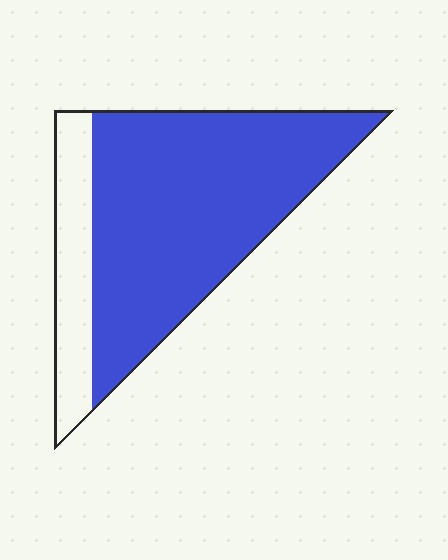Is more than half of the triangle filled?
Yes.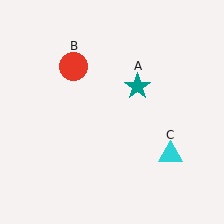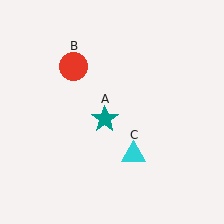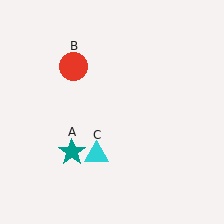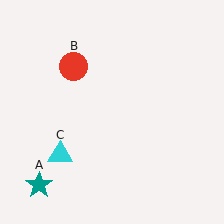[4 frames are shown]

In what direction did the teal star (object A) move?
The teal star (object A) moved down and to the left.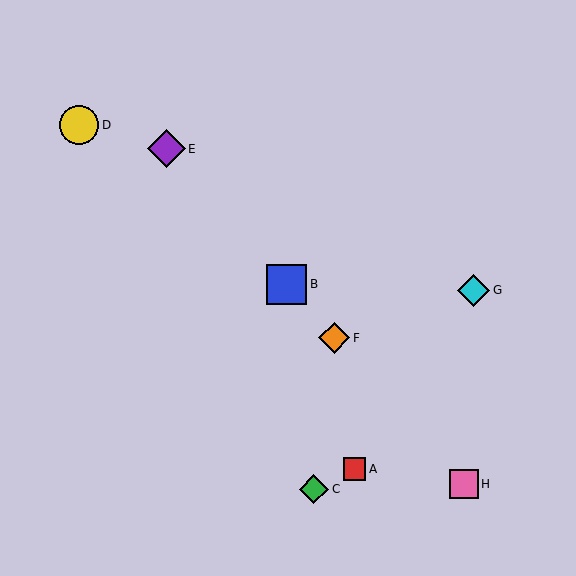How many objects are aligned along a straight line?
4 objects (B, E, F, H) are aligned along a straight line.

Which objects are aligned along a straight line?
Objects B, E, F, H are aligned along a straight line.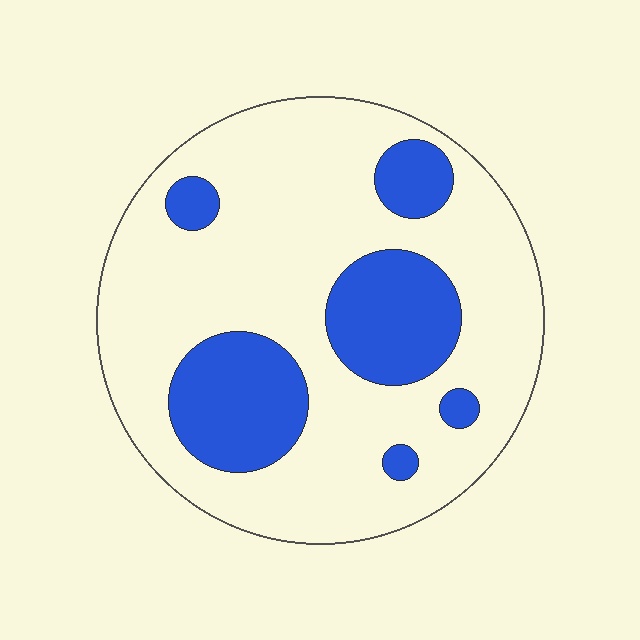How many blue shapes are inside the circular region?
6.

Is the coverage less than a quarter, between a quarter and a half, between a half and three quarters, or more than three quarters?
Between a quarter and a half.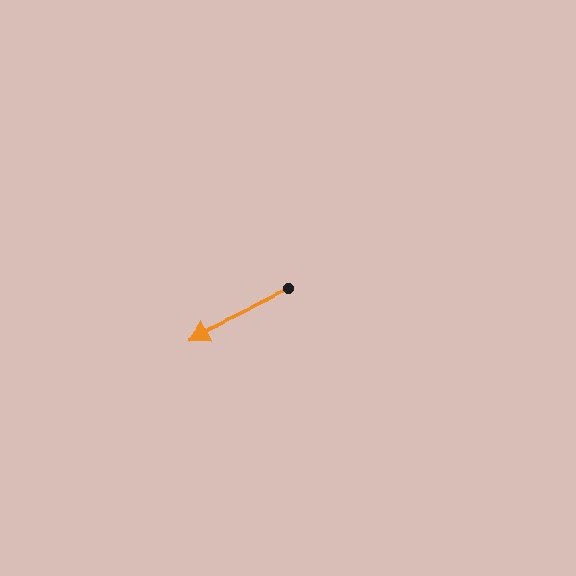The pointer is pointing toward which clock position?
Roughly 8 o'clock.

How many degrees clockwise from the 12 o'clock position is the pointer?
Approximately 244 degrees.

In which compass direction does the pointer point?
Southwest.